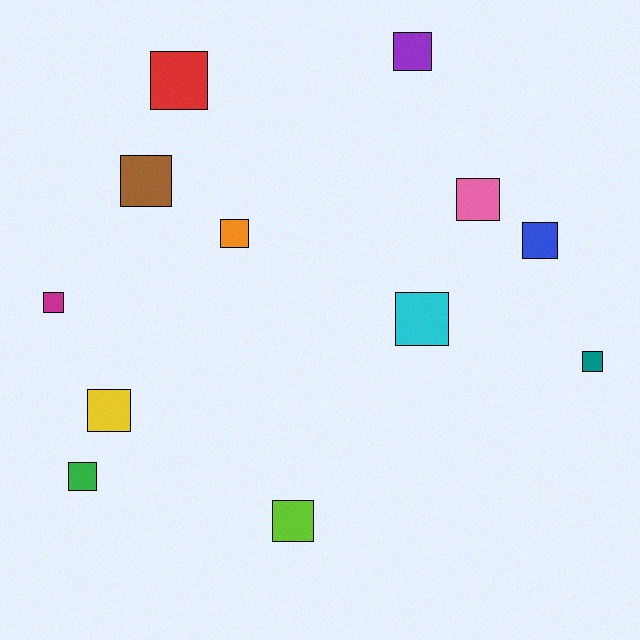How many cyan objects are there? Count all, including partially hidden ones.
There is 1 cyan object.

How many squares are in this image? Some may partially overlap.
There are 12 squares.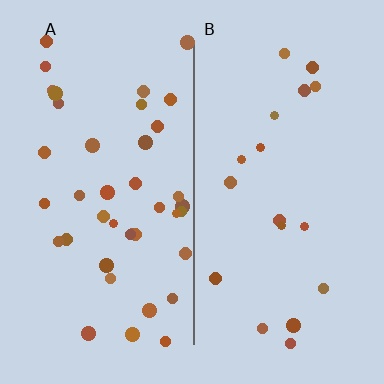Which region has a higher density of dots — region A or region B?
A (the left).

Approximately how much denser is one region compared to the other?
Approximately 2.3× — region A over region B.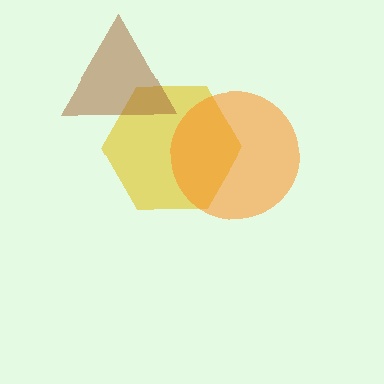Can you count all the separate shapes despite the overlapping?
Yes, there are 3 separate shapes.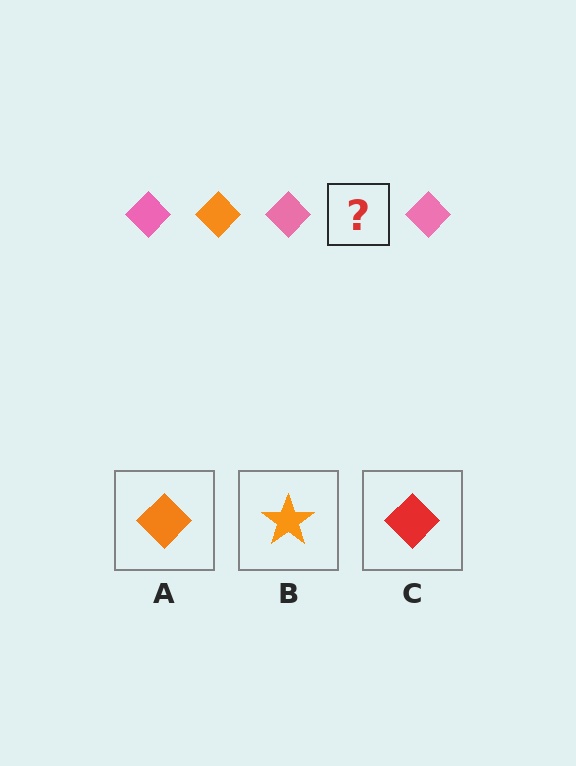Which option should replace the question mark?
Option A.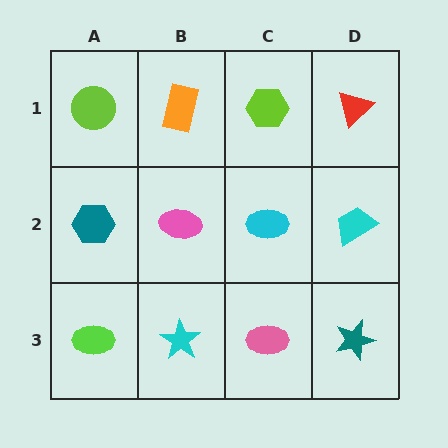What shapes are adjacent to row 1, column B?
A pink ellipse (row 2, column B), a lime circle (row 1, column A), a lime hexagon (row 1, column C).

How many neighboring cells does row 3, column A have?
2.